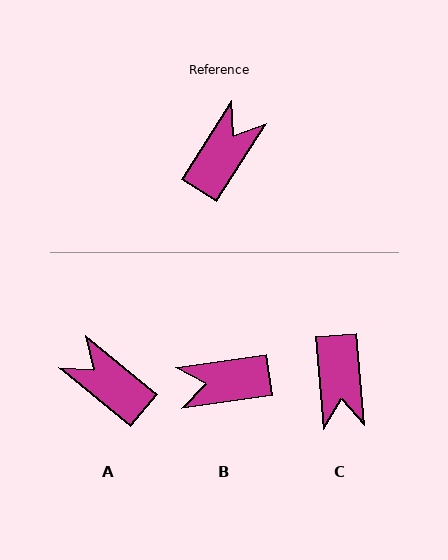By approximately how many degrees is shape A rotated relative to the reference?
Approximately 83 degrees counter-clockwise.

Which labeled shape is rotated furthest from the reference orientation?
C, about 143 degrees away.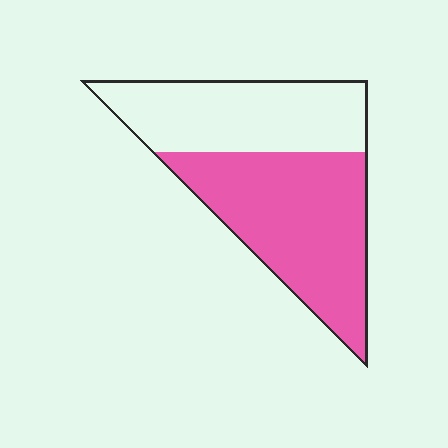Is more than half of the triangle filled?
Yes.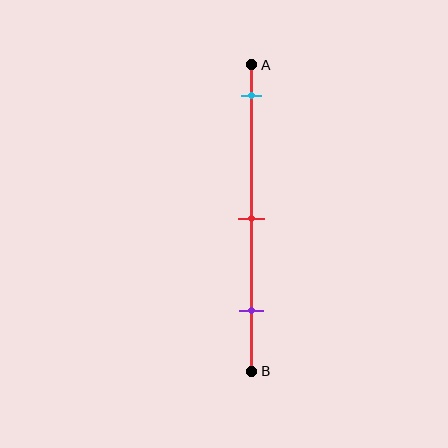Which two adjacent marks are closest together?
The red and purple marks are the closest adjacent pair.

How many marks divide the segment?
There are 3 marks dividing the segment.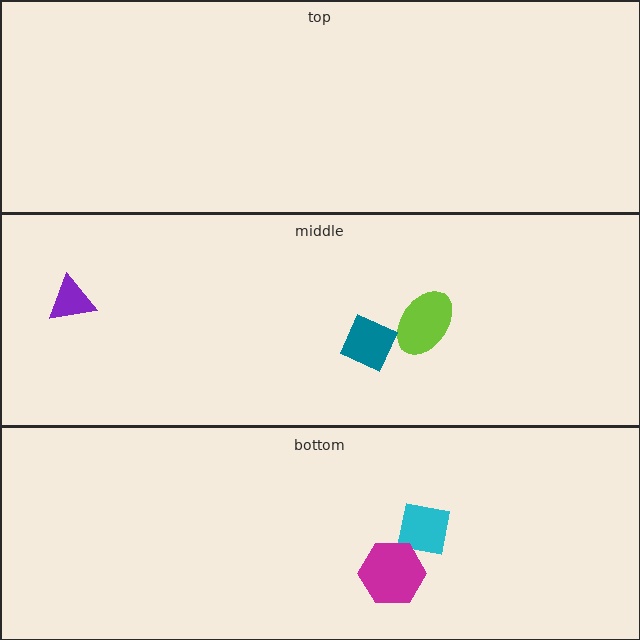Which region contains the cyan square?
The bottom region.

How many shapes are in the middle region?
3.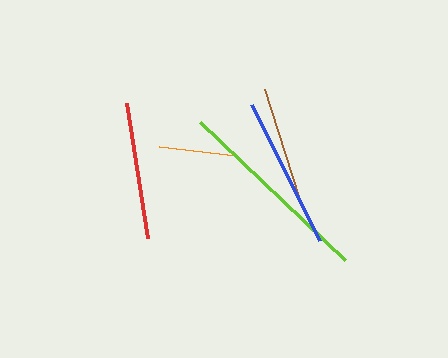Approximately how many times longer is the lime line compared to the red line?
The lime line is approximately 1.5 times the length of the red line.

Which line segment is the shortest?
The orange line is the shortest at approximately 78 pixels.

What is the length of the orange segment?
The orange segment is approximately 78 pixels long.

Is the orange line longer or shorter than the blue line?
The blue line is longer than the orange line.